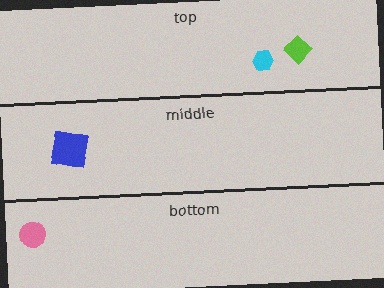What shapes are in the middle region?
The blue square.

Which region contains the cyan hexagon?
The top region.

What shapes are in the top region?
The cyan hexagon, the lime diamond.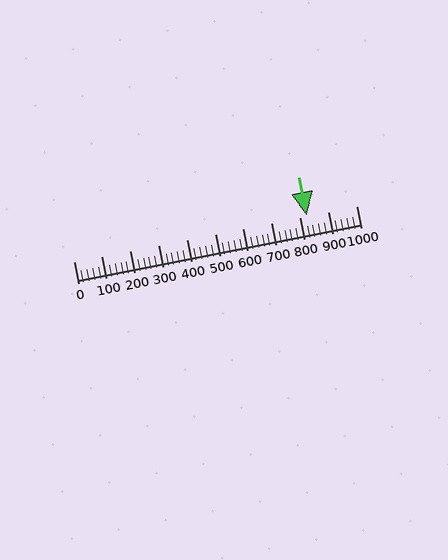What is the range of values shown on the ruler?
The ruler shows values from 0 to 1000.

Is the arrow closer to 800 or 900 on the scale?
The arrow is closer to 800.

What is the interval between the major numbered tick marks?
The major tick marks are spaced 100 units apart.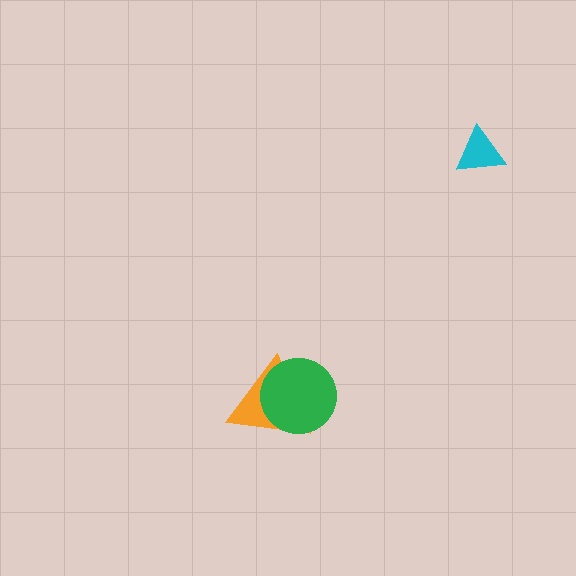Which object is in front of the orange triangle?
The green circle is in front of the orange triangle.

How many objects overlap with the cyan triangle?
0 objects overlap with the cyan triangle.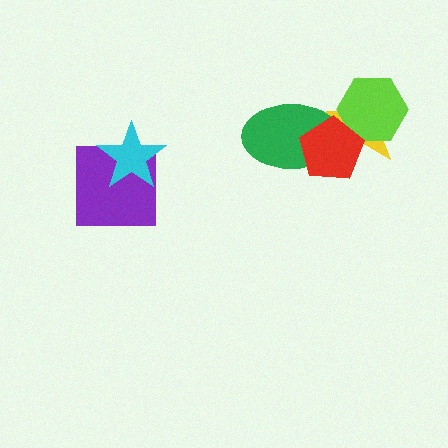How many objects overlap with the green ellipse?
2 objects overlap with the green ellipse.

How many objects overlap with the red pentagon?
3 objects overlap with the red pentagon.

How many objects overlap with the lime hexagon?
2 objects overlap with the lime hexagon.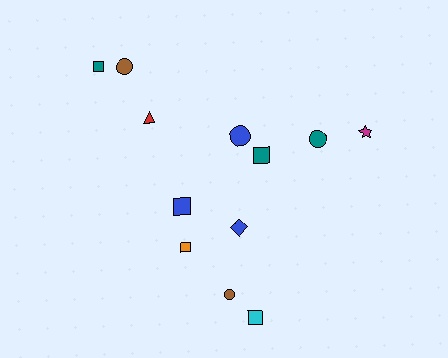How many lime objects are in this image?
There are no lime objects.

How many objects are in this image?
There are 12 objects.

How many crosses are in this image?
There are no crosses.